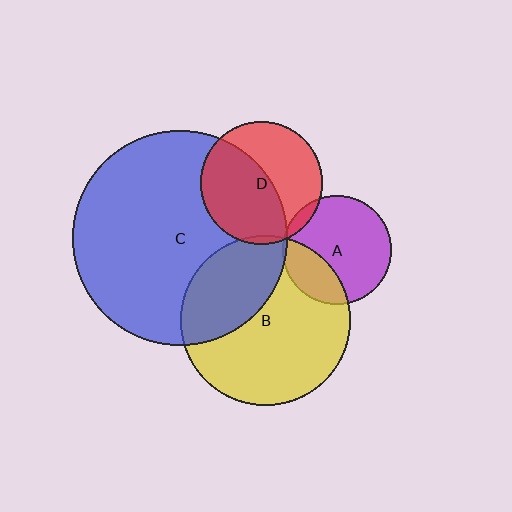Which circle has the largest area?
Circle C (blue).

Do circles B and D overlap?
Yes.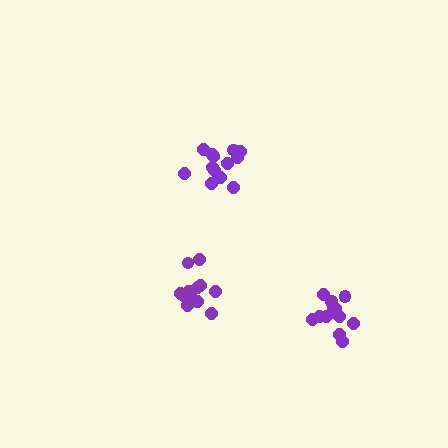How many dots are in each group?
Group 1: 12 dots, Group 2: 13 dots, Group 3: 13 dots (38 total).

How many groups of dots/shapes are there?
There are 3 groups.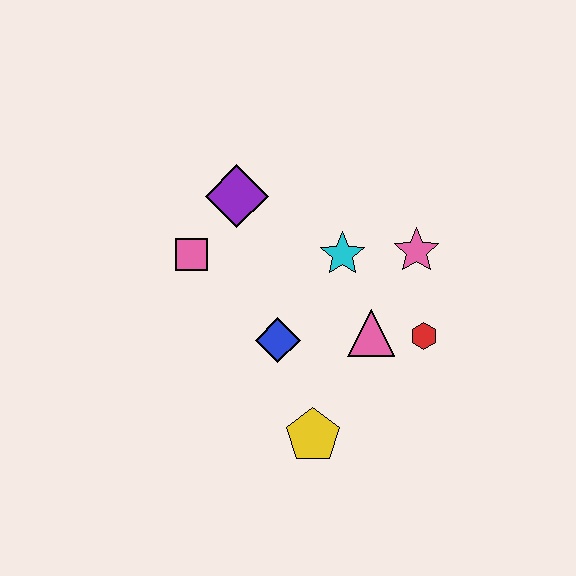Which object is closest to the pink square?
The purple diamond is closest to the pink square.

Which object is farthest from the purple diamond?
The yellow pentagon is farthest from the purple diamond.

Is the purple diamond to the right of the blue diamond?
No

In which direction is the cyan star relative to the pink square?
The cyan star is to the right of the pink square.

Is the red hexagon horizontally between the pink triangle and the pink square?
No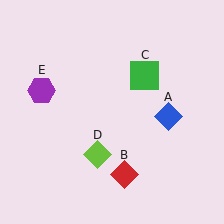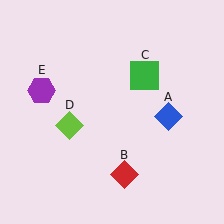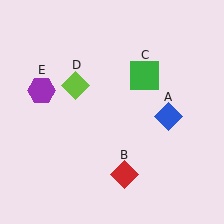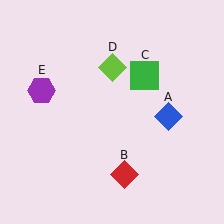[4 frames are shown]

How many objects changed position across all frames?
1 object changed position: lime diamond (object D).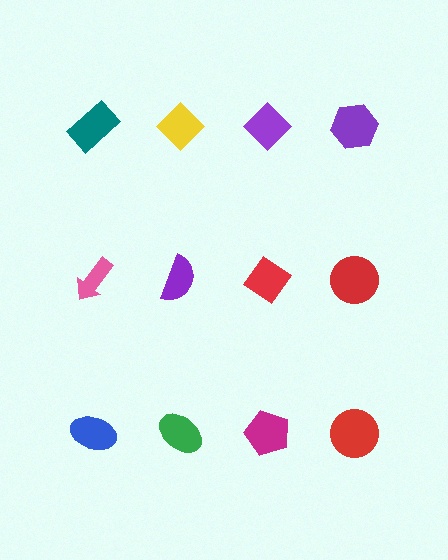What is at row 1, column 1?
A teal rectangle.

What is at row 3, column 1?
A blue ellipse.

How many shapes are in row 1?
4 shapes.